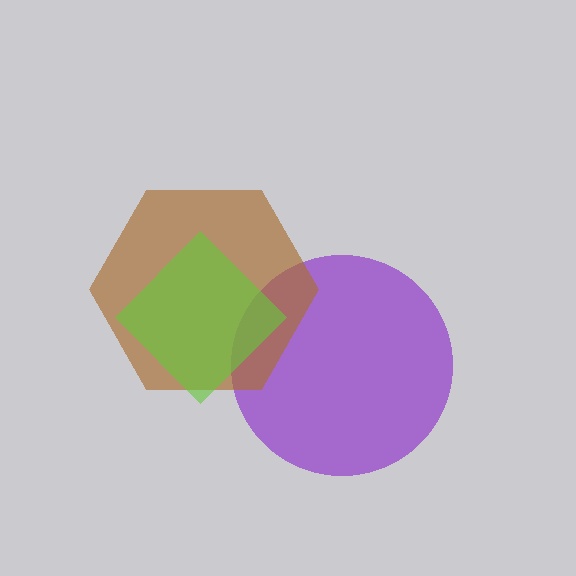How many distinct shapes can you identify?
There are 3 distinct shapes: a purple circle, a brown hexagon, a lime diamond.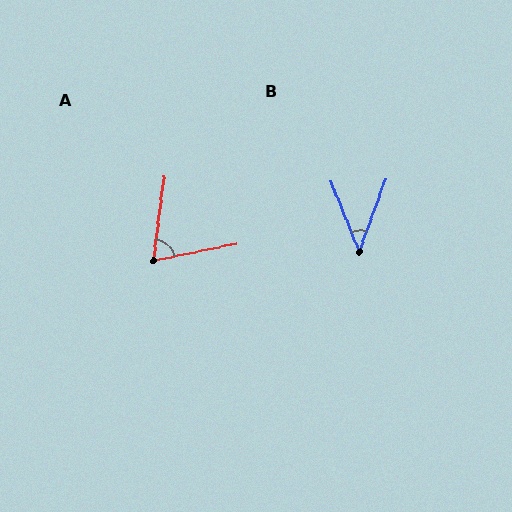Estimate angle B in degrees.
Approximately 41 degrees.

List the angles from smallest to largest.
B (41°), A (71°).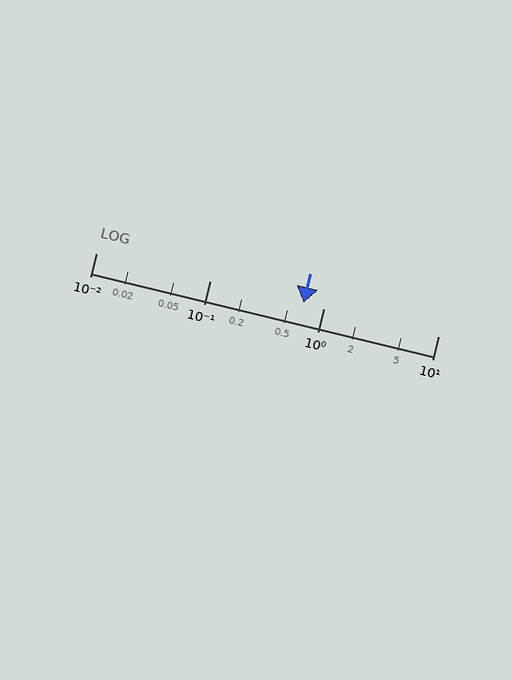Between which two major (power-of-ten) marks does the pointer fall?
The pointer is between 0.1 and 1.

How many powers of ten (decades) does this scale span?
The scale spans 3 decades, from 0.01 to 10.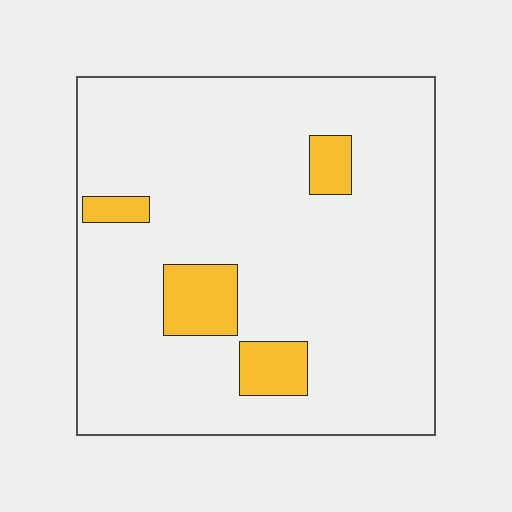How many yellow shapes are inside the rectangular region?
4.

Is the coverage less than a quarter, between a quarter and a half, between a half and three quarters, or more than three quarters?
Less than a quarter.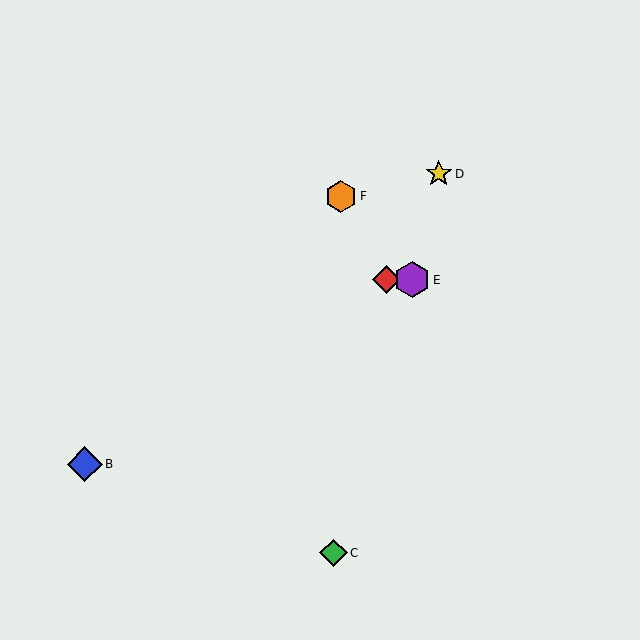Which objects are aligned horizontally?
Objects A, E are aligned horizontally.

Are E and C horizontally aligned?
No, E is at y≈280 and C is at y≈553.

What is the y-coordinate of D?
Object D is at y≈174.